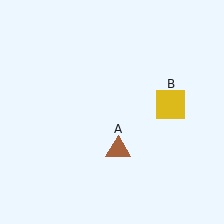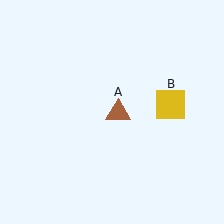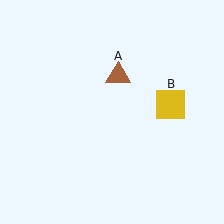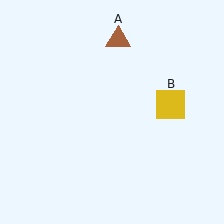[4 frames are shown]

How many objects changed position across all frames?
1 object changed position: brown triangle (object A).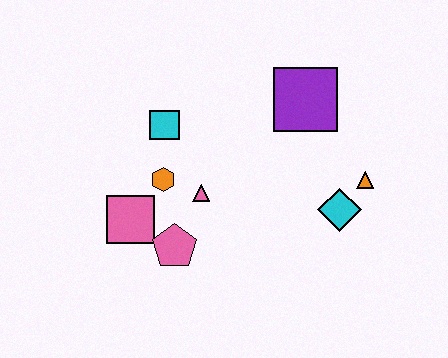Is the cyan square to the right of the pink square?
Yes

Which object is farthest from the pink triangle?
The orange triangle is farthest from the pink triangle.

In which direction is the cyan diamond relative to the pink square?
The cyan diamond is to the right of the pink square.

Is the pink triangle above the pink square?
Yes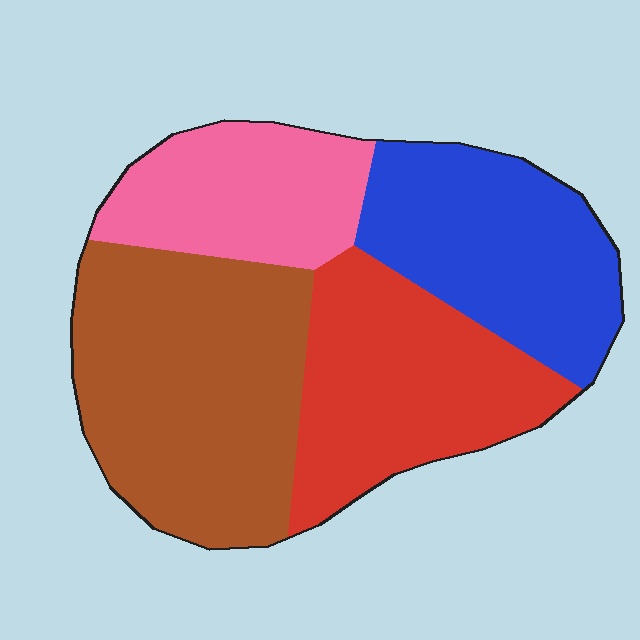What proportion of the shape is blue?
Blue takes up about one quarter (1/4) of the shape.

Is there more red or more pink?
Red.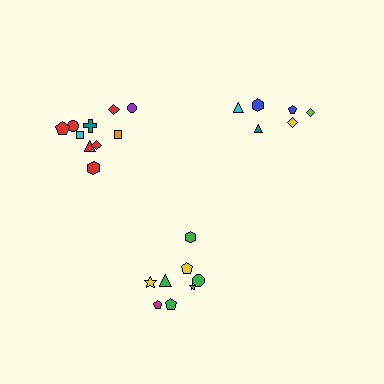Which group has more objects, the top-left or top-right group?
The top-left group.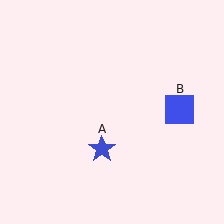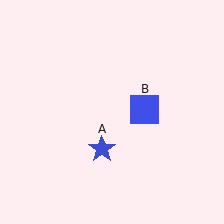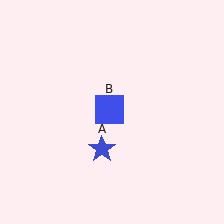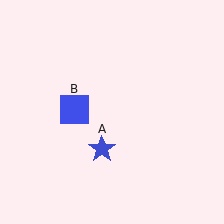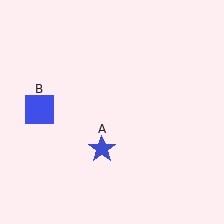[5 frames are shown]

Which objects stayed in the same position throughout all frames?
Blue star (object A) remained stationary.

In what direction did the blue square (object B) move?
The blue square (object B) moved left.